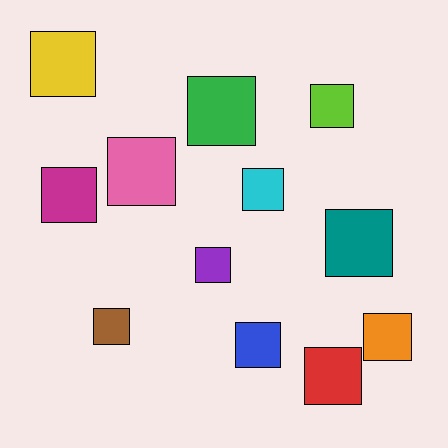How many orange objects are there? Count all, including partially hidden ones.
There is 1 orange object.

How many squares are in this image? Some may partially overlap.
There are 12 squares.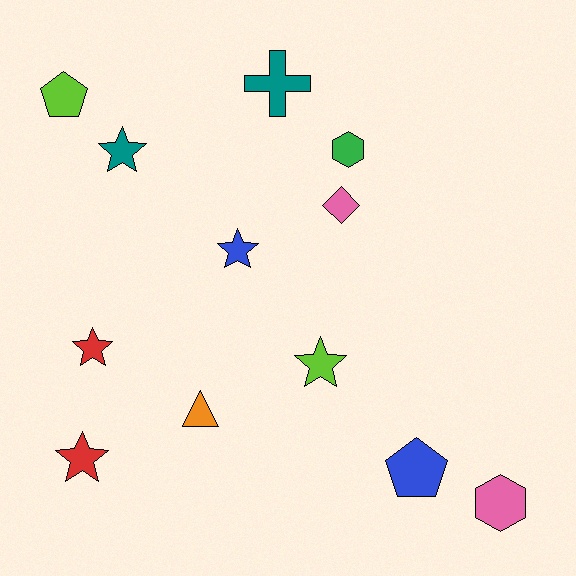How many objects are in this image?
There are 12 objects.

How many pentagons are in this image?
There are 2 pentagons.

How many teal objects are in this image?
There are 2 teal objects.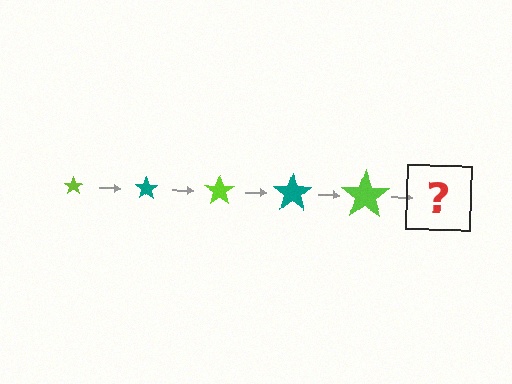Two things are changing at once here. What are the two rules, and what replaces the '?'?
The two rules are that the star grows larger each step and the color cycles through lime and teal. The '?' should be a teal star, larger than the previous one.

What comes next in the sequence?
The next element should be a teal star, larger than the previous one.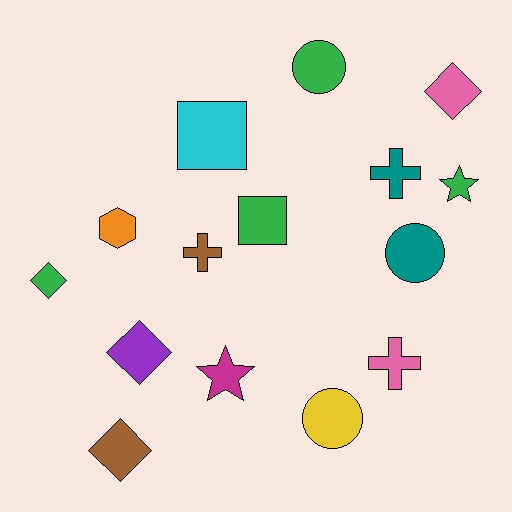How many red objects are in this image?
There are no red objects.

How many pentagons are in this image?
There are no pentagons.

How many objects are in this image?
There are 15 objects.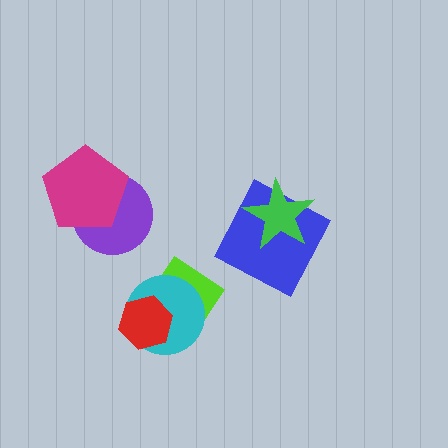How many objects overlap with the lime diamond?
2 objects overlap with the lime diamond.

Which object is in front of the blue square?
The green star is in front of the blue square.